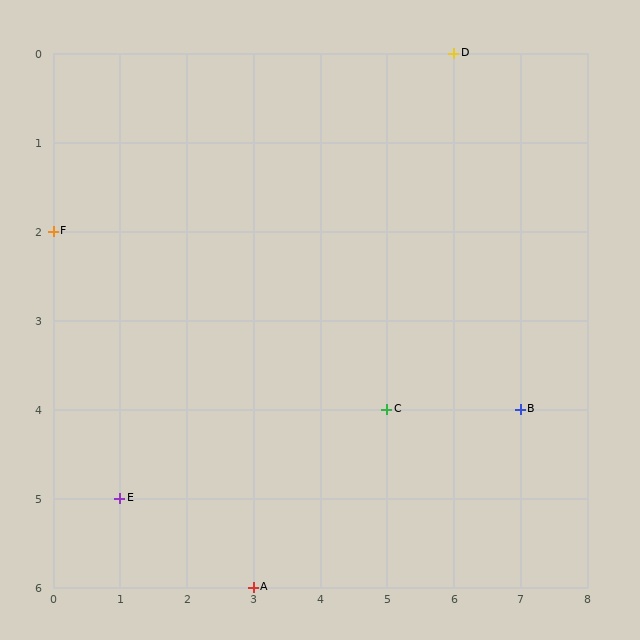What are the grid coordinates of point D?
Point D is at grid coordinates (6, 0).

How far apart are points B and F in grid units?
Points B and F are 7 columns and 2 rows apart (about 7.3 grid units diagonally).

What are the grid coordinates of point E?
Point E is at grid coordinates (1, 5).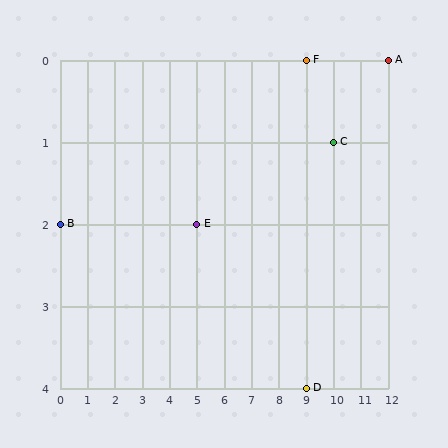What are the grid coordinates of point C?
Point C is at grid coordinates (10, 1).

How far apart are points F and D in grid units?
Points F and D are 4 rows apart.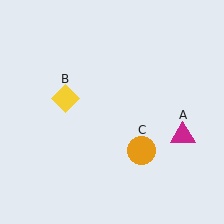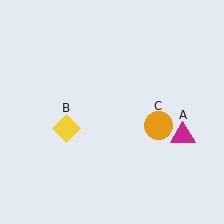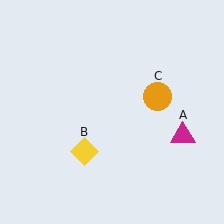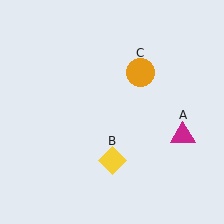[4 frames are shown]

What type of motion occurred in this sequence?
The yellow diamond (object B), orange circle (object C) rotated counterclockwise around the center of the scene.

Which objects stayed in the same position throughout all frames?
Magenta triangle (object A) remained stationary.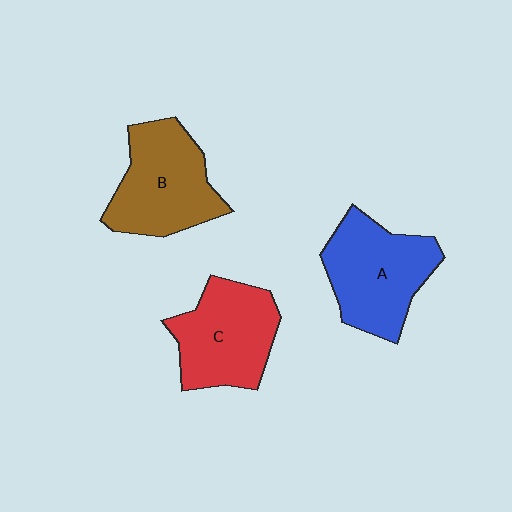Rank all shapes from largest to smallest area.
From largest to smallest: A (blue), B (brown), C (red).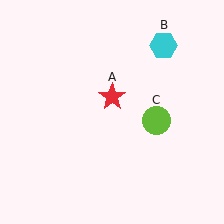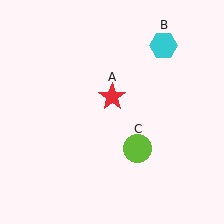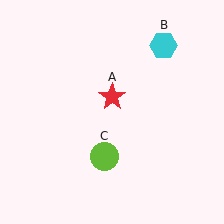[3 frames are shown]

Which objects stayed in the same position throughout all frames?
Red star (object A) and cyan hexagon (object B) remained stationary.